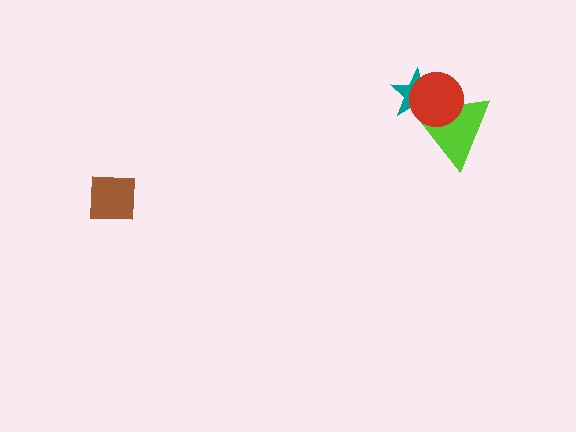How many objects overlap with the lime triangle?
2 objects overlap with the lime triangle.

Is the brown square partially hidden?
No, no other shape covers it.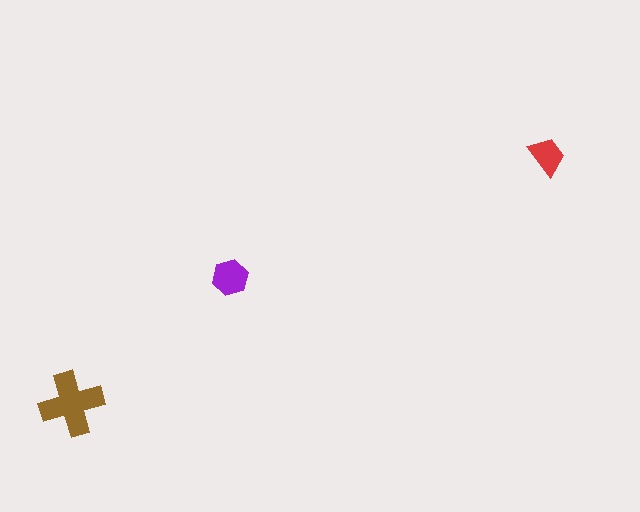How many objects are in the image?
There are 3 objects in the image.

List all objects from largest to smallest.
The brown cross, the purple hexagon, the red trapezoid.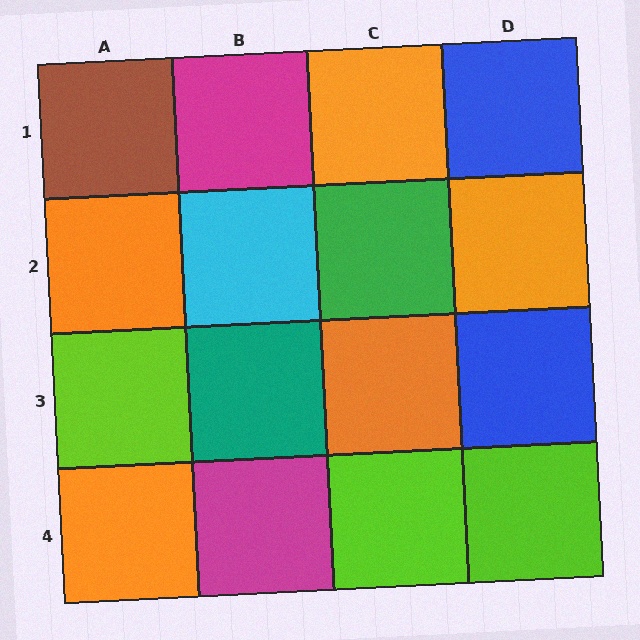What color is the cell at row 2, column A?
Orange.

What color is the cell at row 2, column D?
Orange.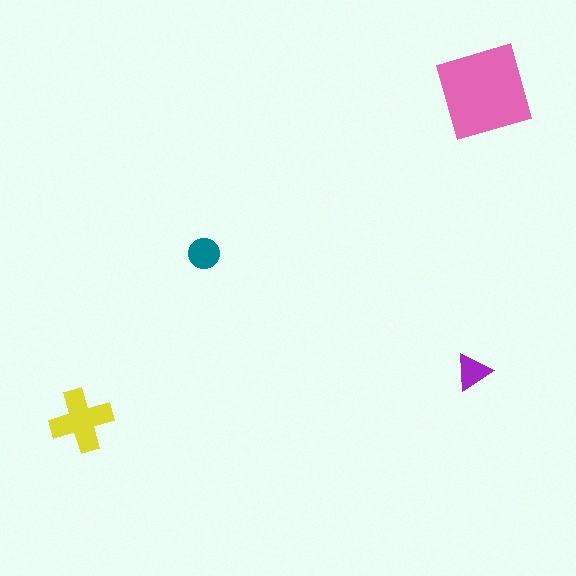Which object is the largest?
The pink square.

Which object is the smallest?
The purple triangle.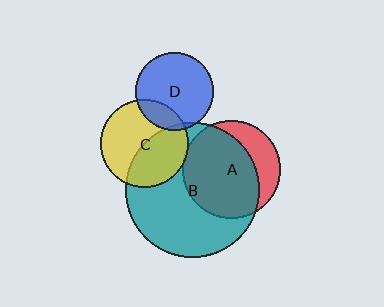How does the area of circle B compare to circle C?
Approximately 2.3 times.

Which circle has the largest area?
Circle B (teal).